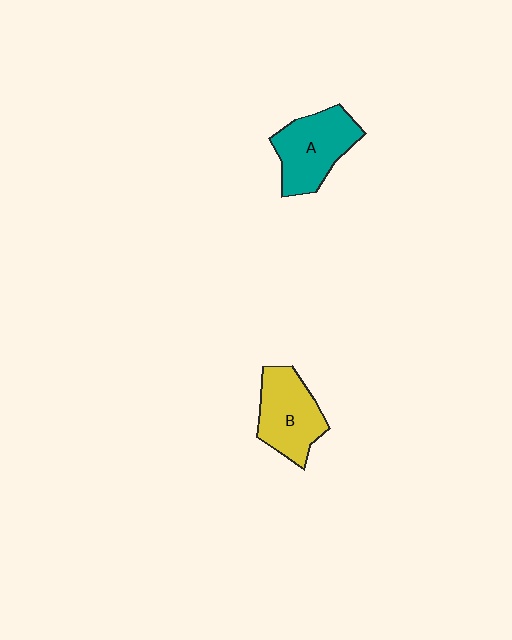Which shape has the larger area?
Shape A (teal).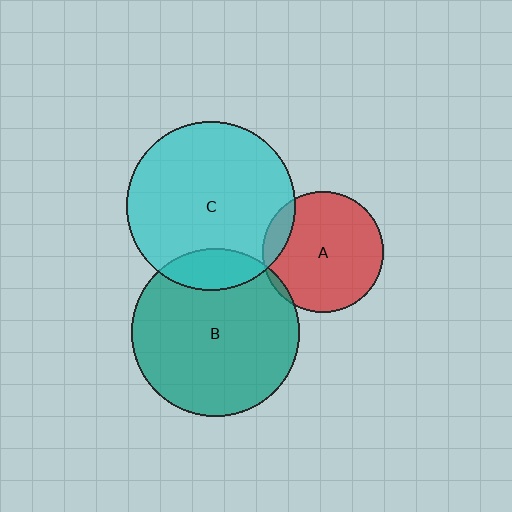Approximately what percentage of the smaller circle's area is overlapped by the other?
Approximately 5%.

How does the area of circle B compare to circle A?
Approximately 1.9 times.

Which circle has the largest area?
Circle C (cyan).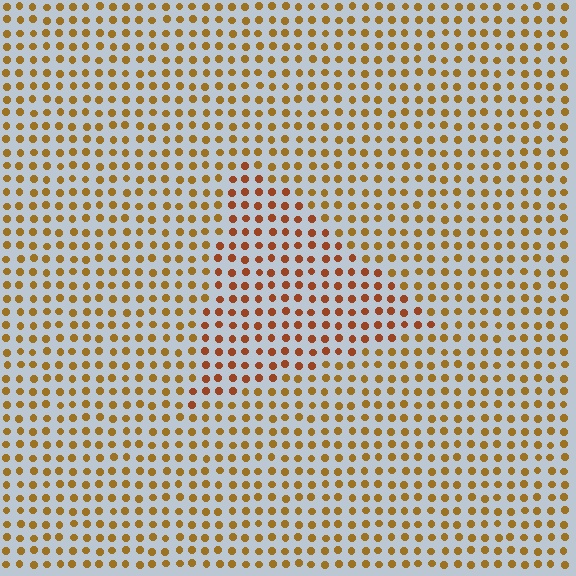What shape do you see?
I see a triangle.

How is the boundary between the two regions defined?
The boundary is defined purely by a slight shift in hue (about 24 degrees). Spacing, size, and orientation are identical on both sides.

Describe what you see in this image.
The image is filled with small brown elements in a uniform arrangement. A triangle-shaped region is visible where the elements are tinted to a slightly different hue, forming a subtle color boundary.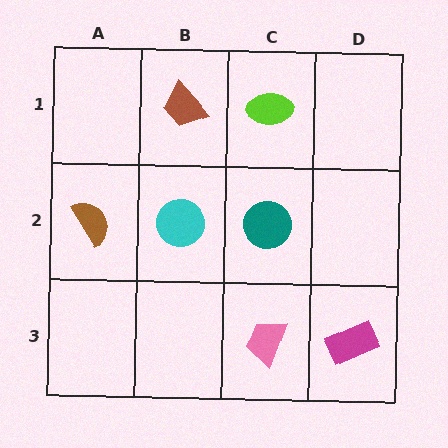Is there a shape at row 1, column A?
No, that cell is empty.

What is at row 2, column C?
A teal circle.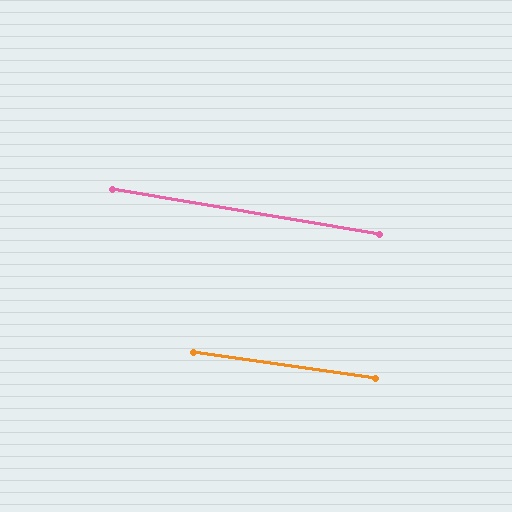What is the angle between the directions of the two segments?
Approximately 1 degree.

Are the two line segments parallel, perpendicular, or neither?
Parallel — their directions differ by only 1.1°.